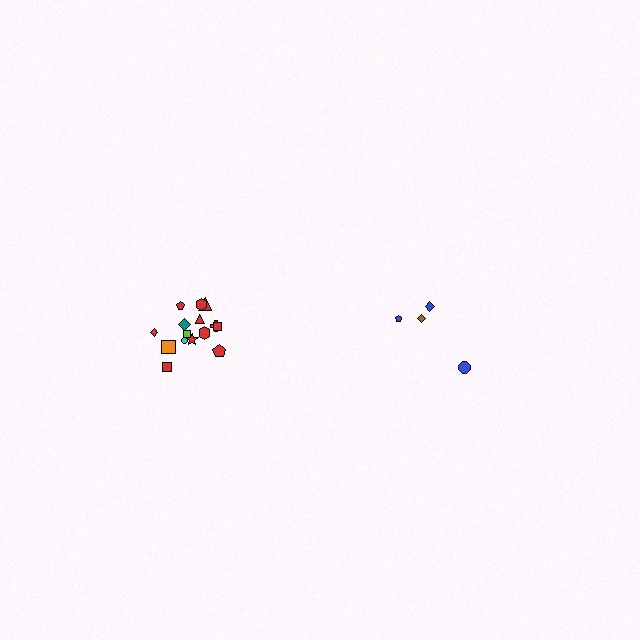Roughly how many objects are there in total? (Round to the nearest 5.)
Roughly 20 objects in total.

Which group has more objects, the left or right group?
The left group.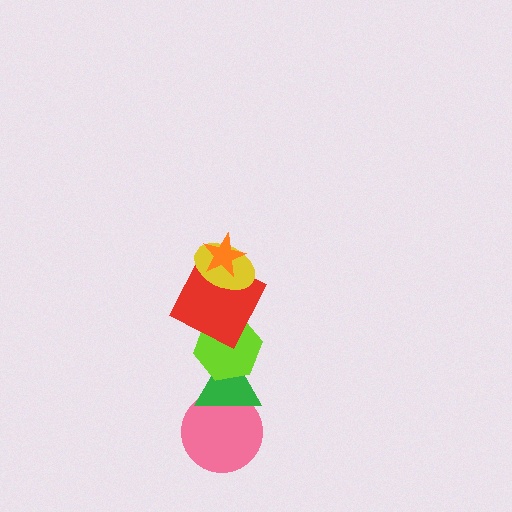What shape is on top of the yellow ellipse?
The orange star is on top of the yellow ellipse.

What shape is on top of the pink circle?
The green triangle is on top of the pink circle.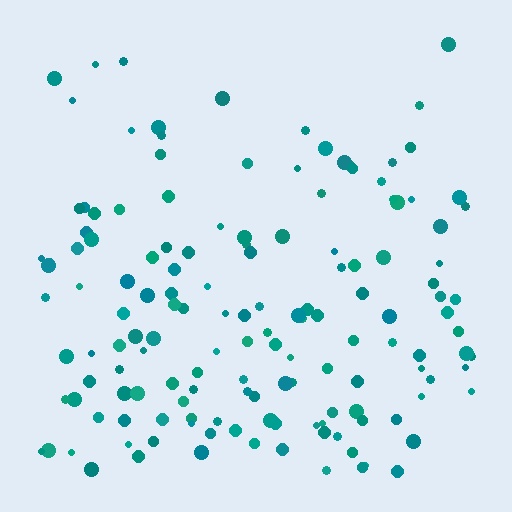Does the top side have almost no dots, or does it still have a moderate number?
Still a moderate number, just noticeably fewer than the bottom.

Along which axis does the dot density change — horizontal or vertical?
Vertical.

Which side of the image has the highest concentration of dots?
The bottom.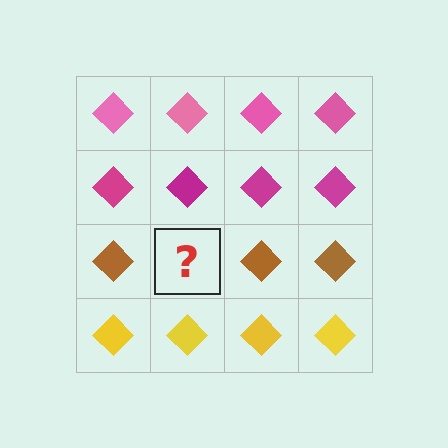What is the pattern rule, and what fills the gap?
The rule is that each row has a consistent color. The gap should be filled with a brown diamond.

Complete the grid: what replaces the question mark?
The question mark should be replaced with a brown diamond.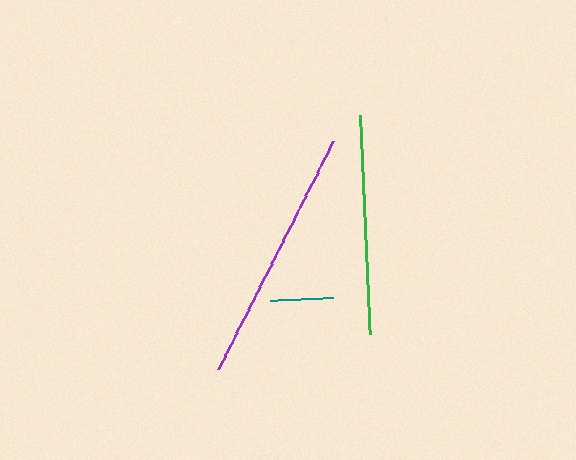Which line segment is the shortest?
The teal line is the shortest at approximately 63 pixels.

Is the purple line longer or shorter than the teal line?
The purple line is longer than the teal line.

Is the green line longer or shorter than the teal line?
The green line is longer than the teal line.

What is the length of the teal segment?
The teal segment is approximately 63 pixels long.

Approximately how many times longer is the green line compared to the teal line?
The green line is approximately 3.5 times the length of the teal line.